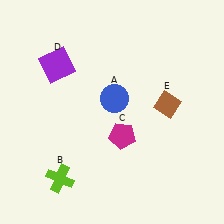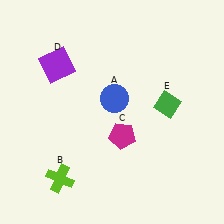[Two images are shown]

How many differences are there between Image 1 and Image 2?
There is 1 difference between the two images.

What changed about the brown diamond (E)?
In Image 1, E is brown. In Image 2, it changed to green.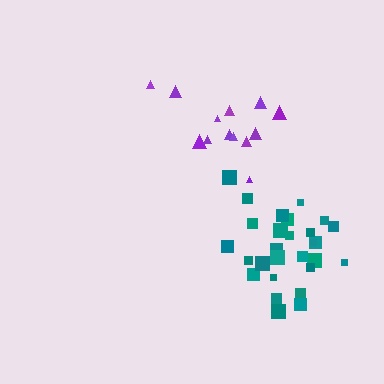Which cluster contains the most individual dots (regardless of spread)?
Teal (28).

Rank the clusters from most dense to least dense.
teal, purple.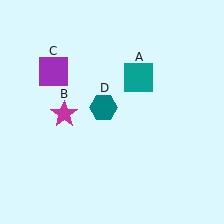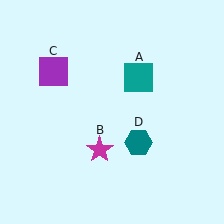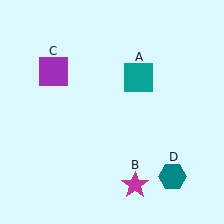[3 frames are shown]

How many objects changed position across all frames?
2 objects changed position: magenta star (object B), teal hexagon (object D).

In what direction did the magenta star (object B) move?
The magenta star (object B) moved down and to the right.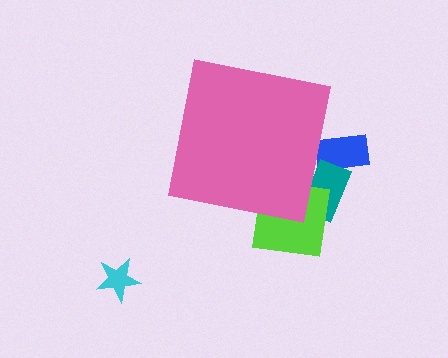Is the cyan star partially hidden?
No, the cyan star is fully visible.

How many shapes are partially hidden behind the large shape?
3 shapes are partially hidden.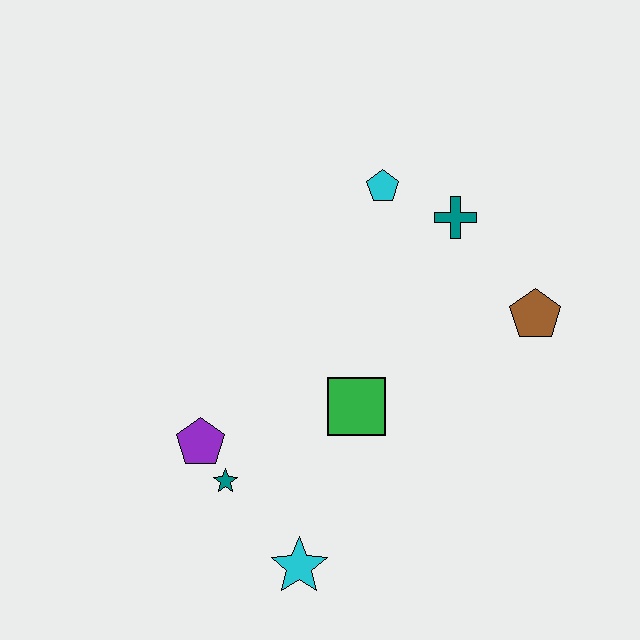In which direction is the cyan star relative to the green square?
The cyan star is below the green square.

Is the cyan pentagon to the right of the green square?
Yes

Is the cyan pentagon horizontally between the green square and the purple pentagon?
No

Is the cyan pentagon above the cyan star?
Yes